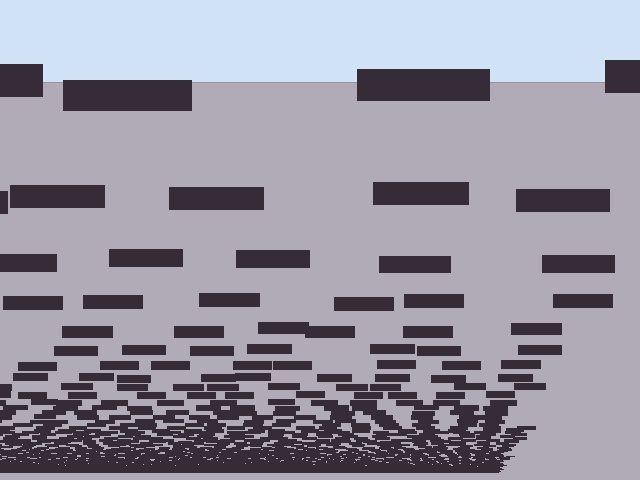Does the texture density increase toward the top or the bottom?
Density increases toward the bottom.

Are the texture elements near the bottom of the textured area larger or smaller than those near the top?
Smaller. The gradient is inverted — elements near the bottom are smaller and denser.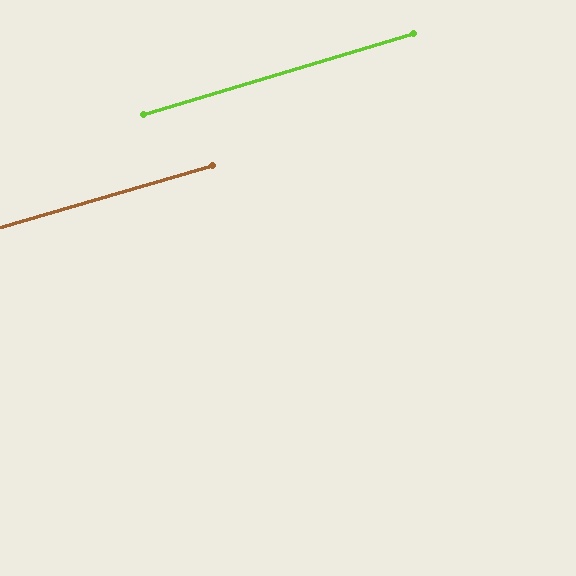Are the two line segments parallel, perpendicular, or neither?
Parallel — their directions differ by only 0.5°.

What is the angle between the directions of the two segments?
Approximately 0 degrees.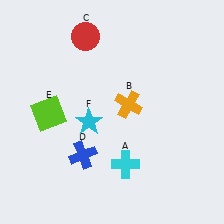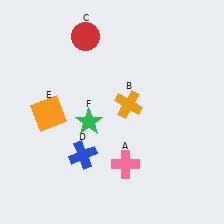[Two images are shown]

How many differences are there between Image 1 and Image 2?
There are 3 differences between the two images.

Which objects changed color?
A changed from cyan to pink. E changed from lime to orange. F changed from cyan to green.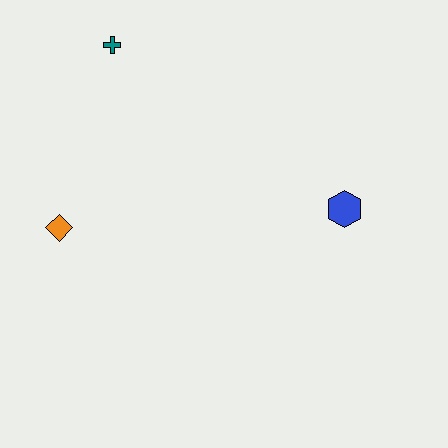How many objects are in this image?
There are 3 objects.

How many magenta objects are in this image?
There are no magenta objects.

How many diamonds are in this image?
There is 1 diamond.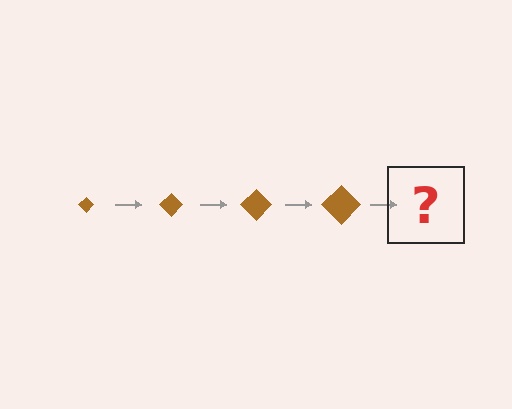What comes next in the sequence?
The next element should be a brown diamond, larger than the previous one.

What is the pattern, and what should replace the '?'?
The pattern is that the diamond gets progressively larger each step. The '?' should be a brown diamond, larger than the previous one.